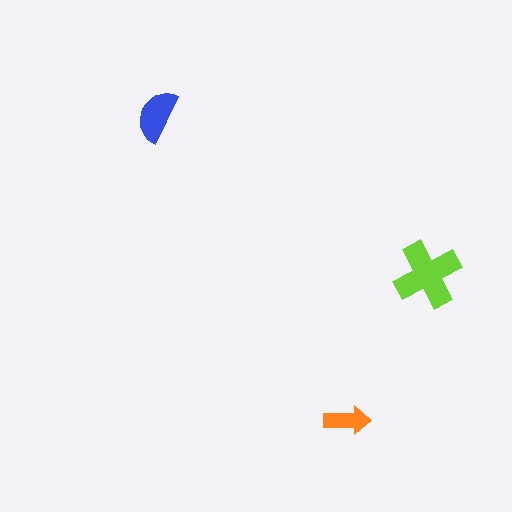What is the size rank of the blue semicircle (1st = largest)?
2nd.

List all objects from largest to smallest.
The lime cross, the blue semicircle, the orange arrow.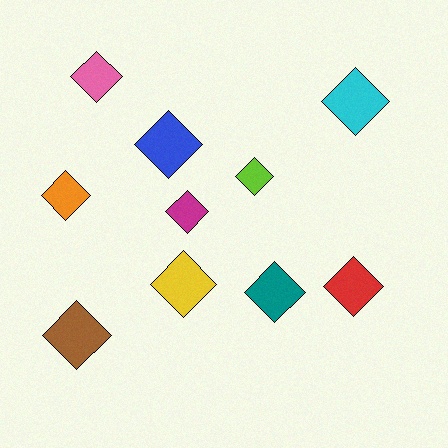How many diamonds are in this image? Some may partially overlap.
There are 10 diamonds.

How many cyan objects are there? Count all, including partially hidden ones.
There is 1 cyan object.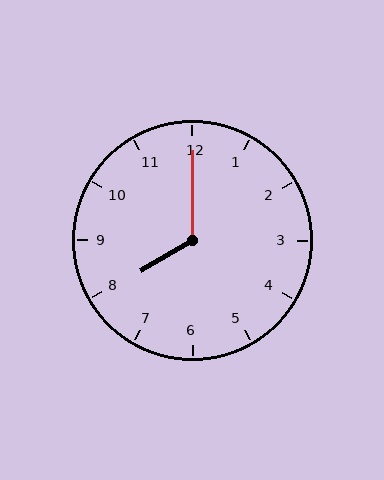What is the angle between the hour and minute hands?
Approximately 120 degrees.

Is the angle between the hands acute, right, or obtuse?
It is obtuse.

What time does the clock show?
8:00.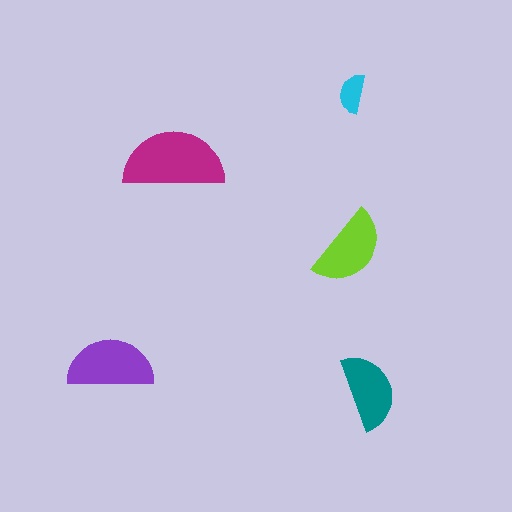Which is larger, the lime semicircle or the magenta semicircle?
The magenta one.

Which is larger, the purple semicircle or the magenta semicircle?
The magenta one.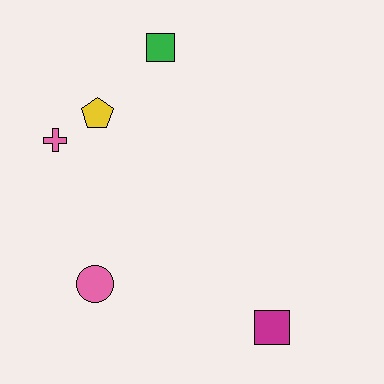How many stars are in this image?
There are no stars.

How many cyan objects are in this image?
There are no cyan objects.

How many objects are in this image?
There are 5 objects.